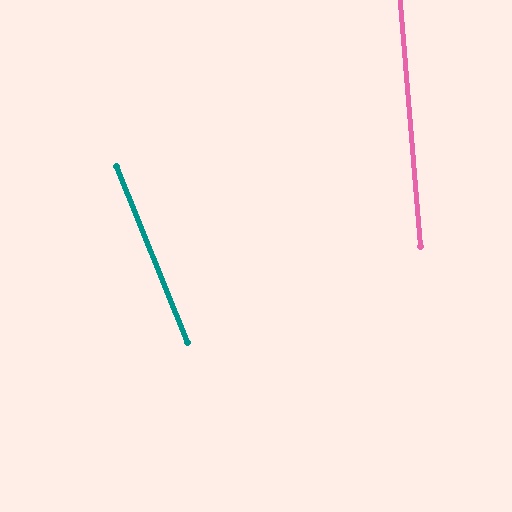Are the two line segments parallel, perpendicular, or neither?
Neither parallel nor perpendicular — they differ by about 17°.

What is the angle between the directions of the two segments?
Approximately 17 degrees.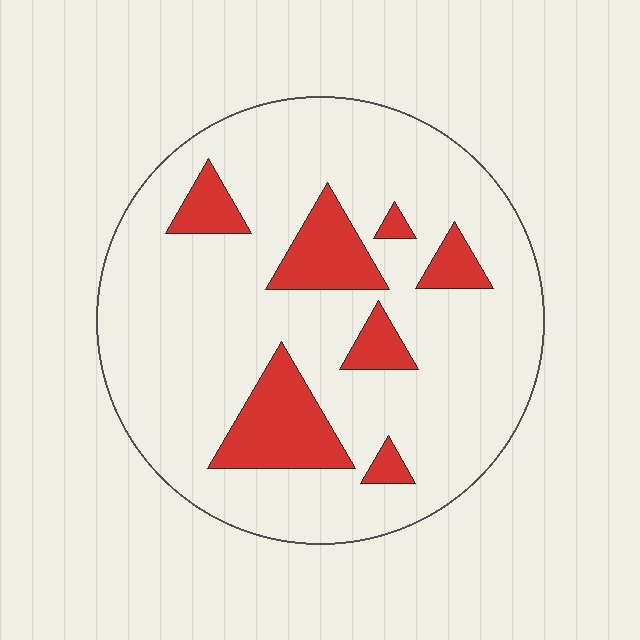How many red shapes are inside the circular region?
7.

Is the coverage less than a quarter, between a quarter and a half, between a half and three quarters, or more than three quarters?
Less than a quarter.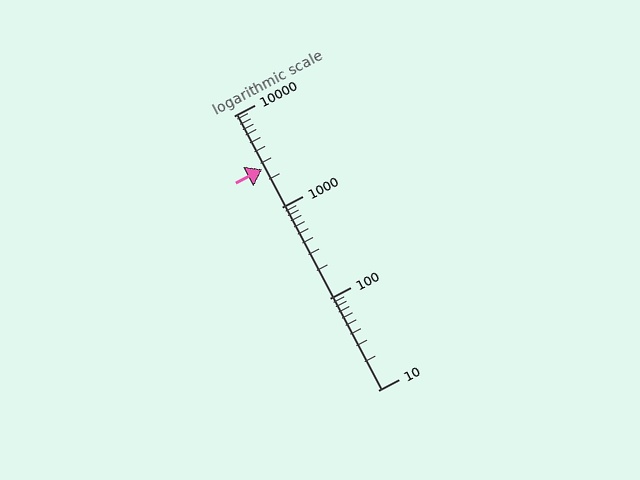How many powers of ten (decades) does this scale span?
The scale spans 3 decades, from 10 to 10000.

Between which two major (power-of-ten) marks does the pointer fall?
The pointer is between 1000 and 10000.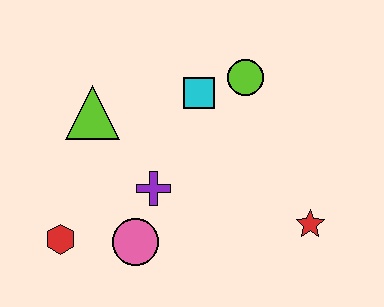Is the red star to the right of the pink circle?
Yes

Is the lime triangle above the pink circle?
Yes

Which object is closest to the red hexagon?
The pink circle is closest to the red hexagon.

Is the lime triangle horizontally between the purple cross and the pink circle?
No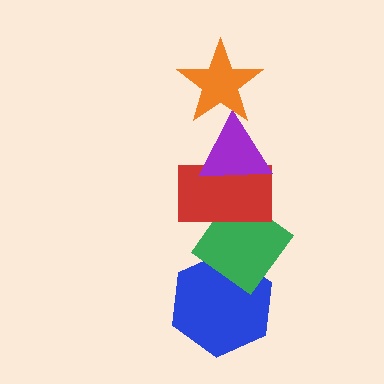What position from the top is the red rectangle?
The red rectangle is 3rd from the top.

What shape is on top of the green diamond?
The red rectangle is on top of the green diamond.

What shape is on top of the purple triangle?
The orange star is on top of the purple triangle.